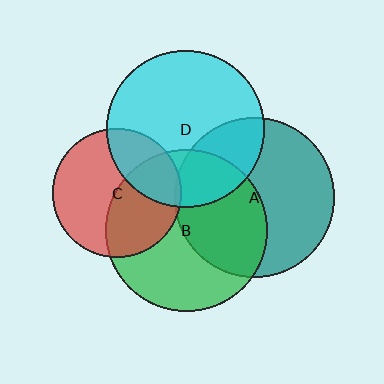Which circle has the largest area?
Circle B (green).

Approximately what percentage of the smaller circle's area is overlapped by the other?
Approximately 30%.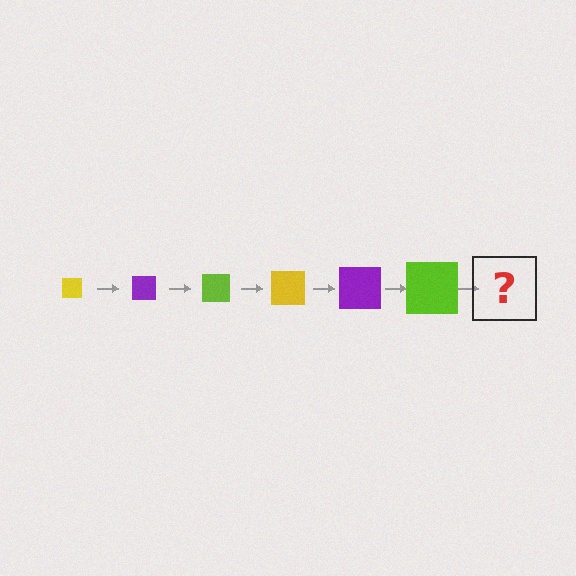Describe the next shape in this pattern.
It should be a yellow square, larger than the previous one.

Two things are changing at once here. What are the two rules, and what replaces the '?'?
The two rules are that the square grows larger each step and the color cycles through yellow, purple, and lime. The '?' should be a yellow square, larger than the previous one.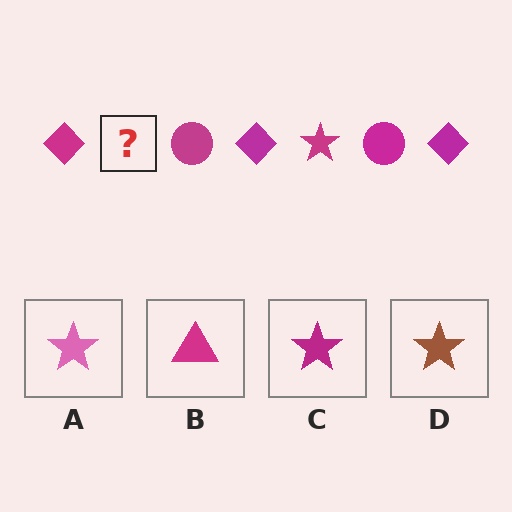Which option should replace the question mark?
Option C.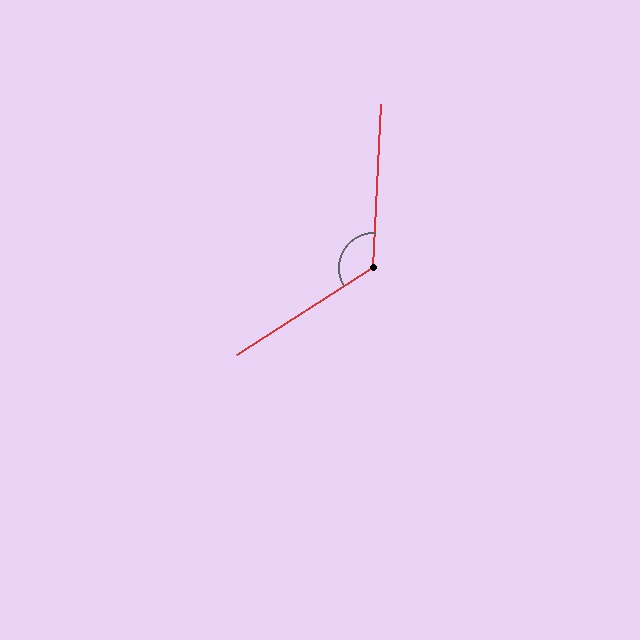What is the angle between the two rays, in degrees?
Approximately 125 degrees.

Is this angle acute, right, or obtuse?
It is obtuse.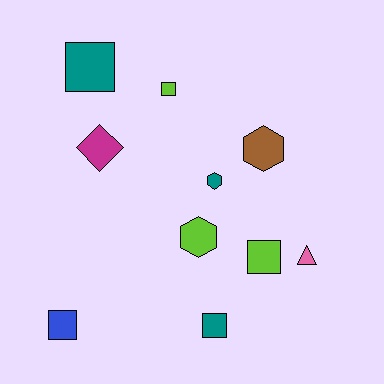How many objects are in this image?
There are 10 objects.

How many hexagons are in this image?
There are 3 hexagons.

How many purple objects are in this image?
There are no purple objects.